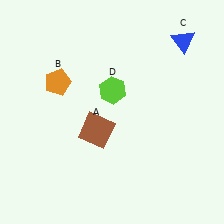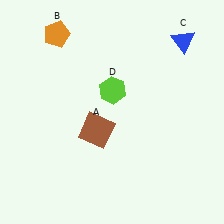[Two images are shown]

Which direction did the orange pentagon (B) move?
The orange pentagon (B) moved up.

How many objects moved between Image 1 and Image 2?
1 object moved between the two images.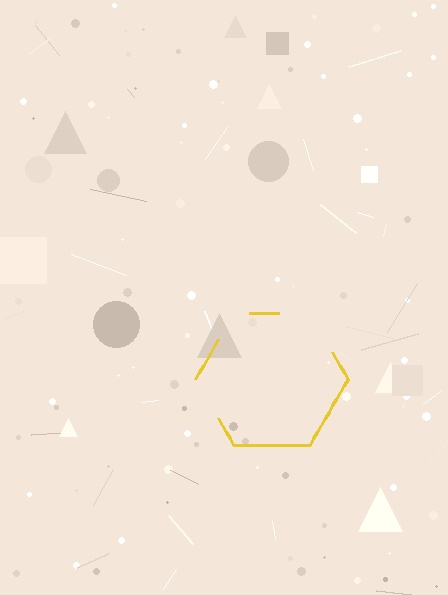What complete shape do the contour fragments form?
The contour fragments form a hexagon.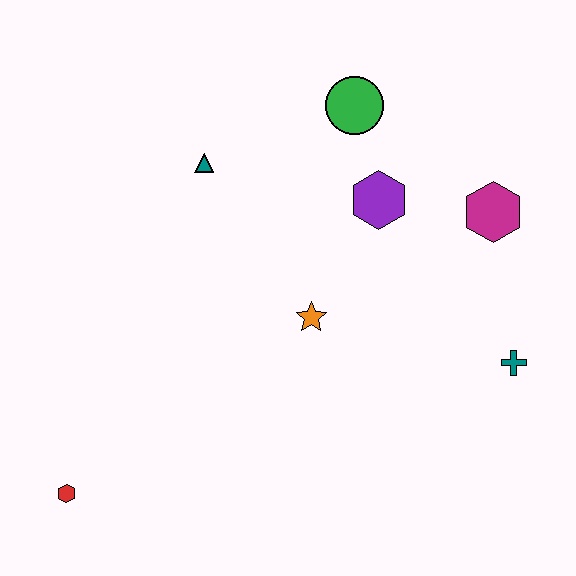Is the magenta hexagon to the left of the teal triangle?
No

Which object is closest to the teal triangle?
The green circle is closest to the teal triangle.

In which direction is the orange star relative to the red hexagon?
The orange star is to the right of the red hexagon.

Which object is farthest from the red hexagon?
The magenta hexagon is farthest from the red hexagon.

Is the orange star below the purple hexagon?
Yes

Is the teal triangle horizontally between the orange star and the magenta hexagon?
No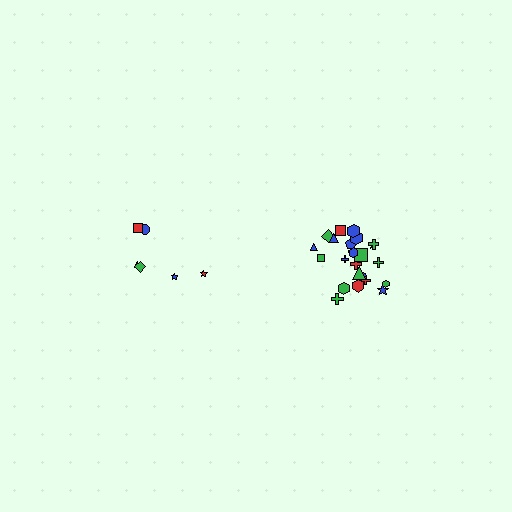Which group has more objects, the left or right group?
The right group.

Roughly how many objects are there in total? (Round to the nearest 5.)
Roughly 30 objects in total.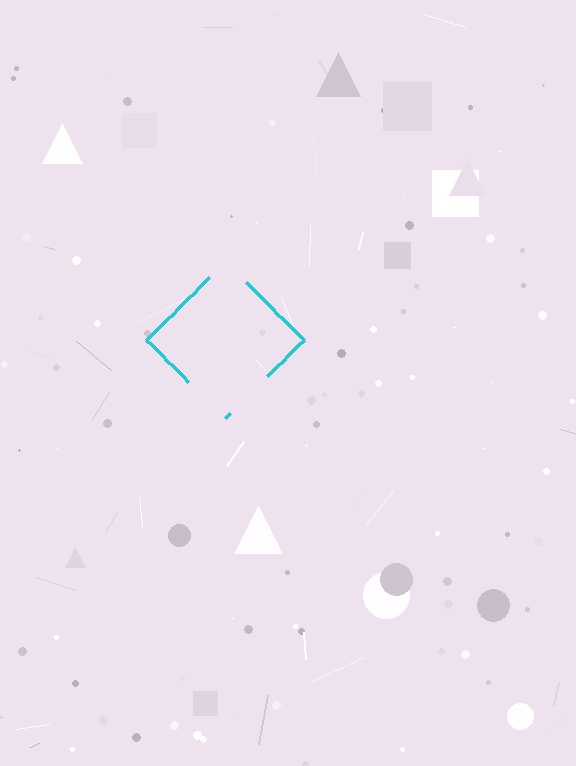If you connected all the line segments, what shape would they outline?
They would outline a diamond.